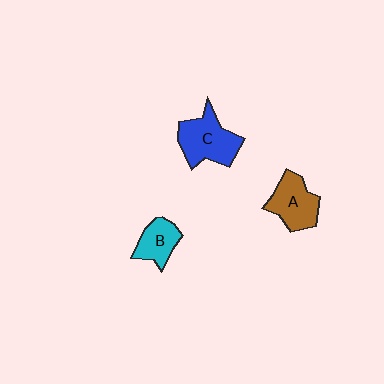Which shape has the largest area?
Shape C (blue).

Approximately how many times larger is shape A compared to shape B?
Approximately 1.4 times.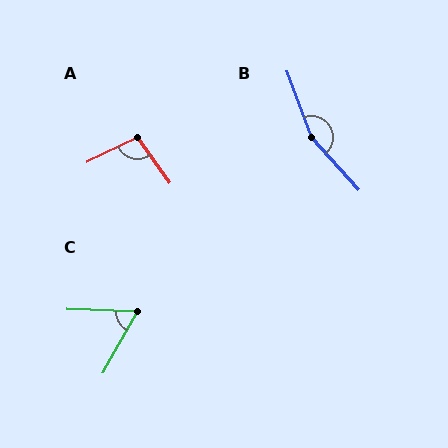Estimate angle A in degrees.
Approximately 100 degrees.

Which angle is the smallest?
C, at approximately 63 degrees.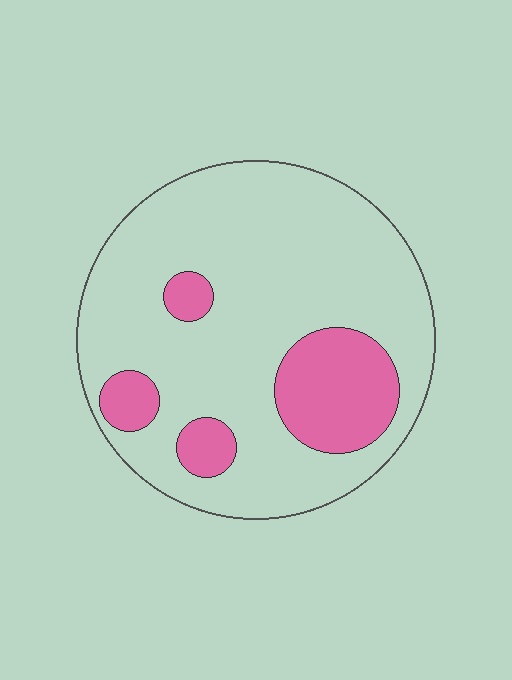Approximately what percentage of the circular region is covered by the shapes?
Approximately 20%.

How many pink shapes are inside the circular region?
4.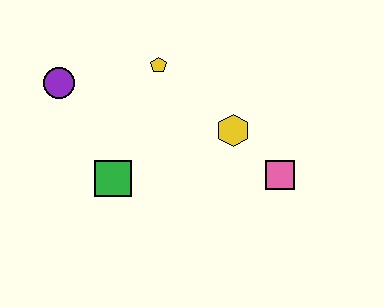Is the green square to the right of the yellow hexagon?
No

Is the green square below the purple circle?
Yes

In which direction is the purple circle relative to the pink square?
The purple circle is to the left of the pink square.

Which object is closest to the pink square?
The yellow hexagon is closest to the pink square.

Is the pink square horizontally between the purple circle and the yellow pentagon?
No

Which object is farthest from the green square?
The pink square is farthest from the green square.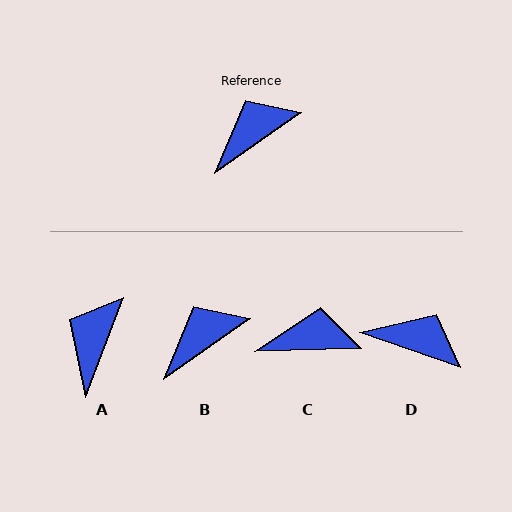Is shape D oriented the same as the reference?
No, it is off by about 54 degrees.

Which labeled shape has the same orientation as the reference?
B.